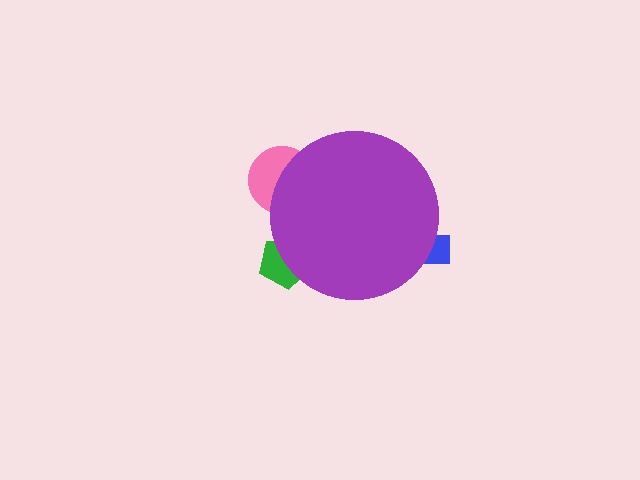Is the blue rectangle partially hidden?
Yes, the blue rectangle is partially hidden behind the purple circle.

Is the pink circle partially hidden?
Yes, the pink circle is partially hidden behind the purple circle.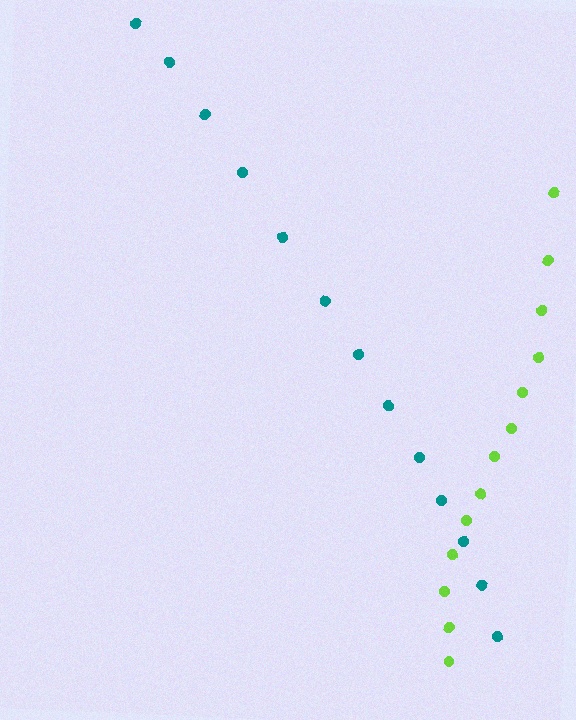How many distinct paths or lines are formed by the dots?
There are 2 distinct paths.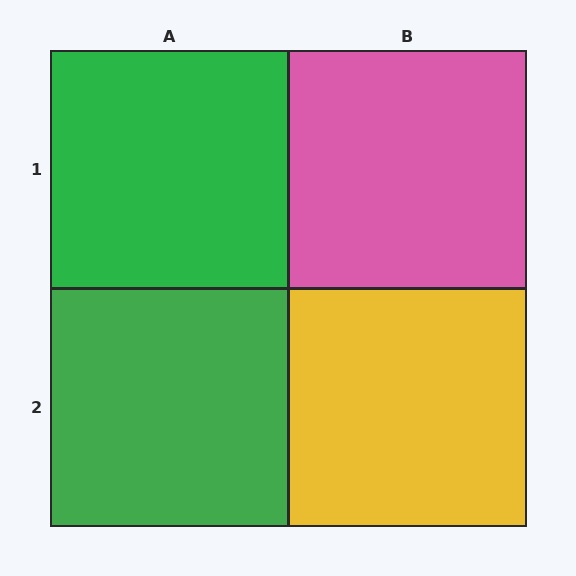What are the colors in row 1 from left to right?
Green, pink.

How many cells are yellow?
1 cell is yellow.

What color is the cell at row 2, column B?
Yellow.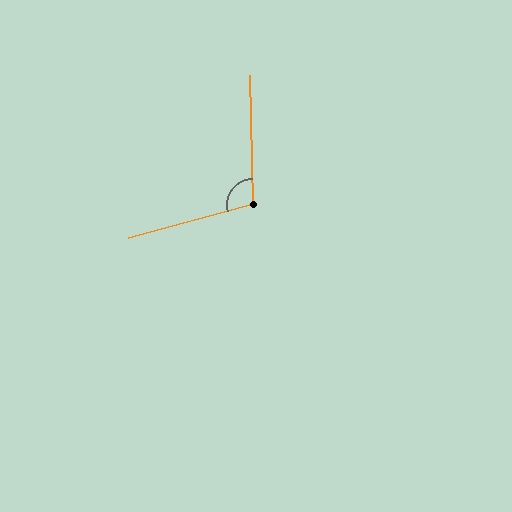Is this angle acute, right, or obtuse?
It is obtuse.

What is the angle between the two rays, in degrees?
Approximately 104 degrees.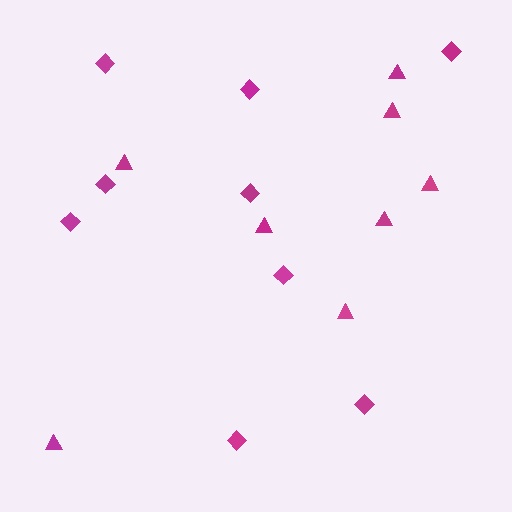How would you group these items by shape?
There are 2 groups: one group of diamonds (9) and one group of triangles (8).